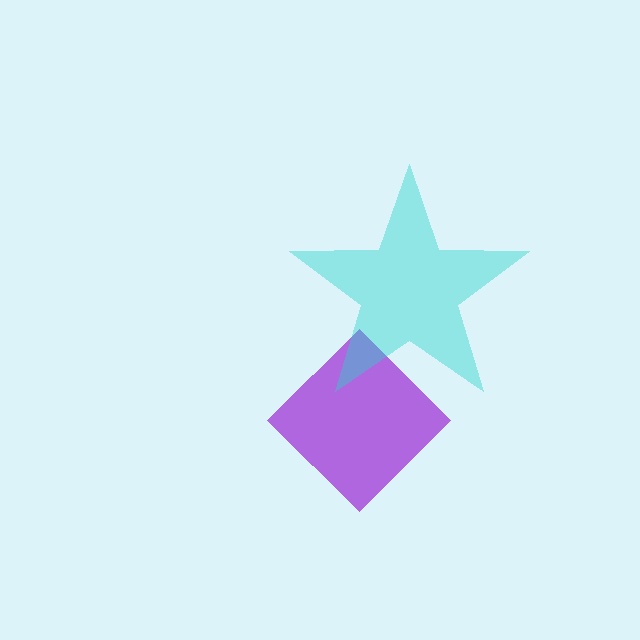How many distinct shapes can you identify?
There are 2 distinct shapes: a purple diamond, a cyan star.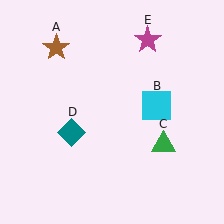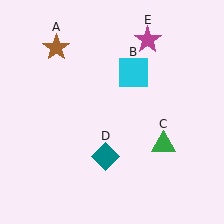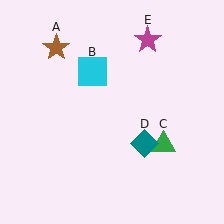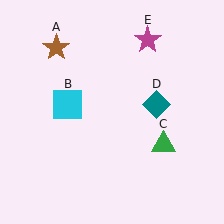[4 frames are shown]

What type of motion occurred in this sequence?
The cyan square (object B), teal diamond (object D) rotated counterclockwise around the center of the scene.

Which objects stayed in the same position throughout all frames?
Brown star (object A) and green triangle (object C) and magenta star (object E) remained stationary.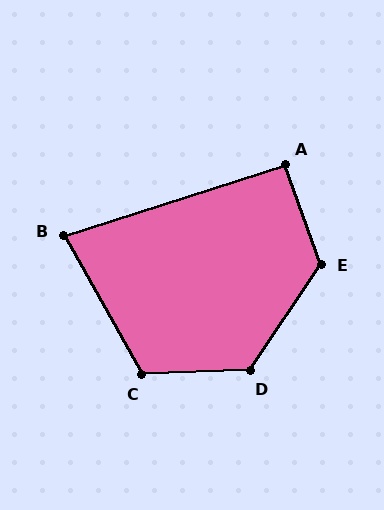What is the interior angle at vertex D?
Approximately 126 degrees (obtuse).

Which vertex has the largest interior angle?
E, at approximately 126 degrees.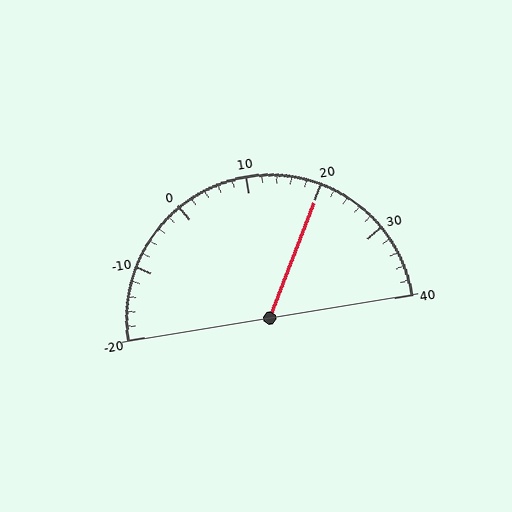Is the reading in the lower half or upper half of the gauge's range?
The reading is in the upper half of the range (-20 to 40).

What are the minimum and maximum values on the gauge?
The gauge ranges from -20 to 40.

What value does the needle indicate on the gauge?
The needle indicates approximately 20.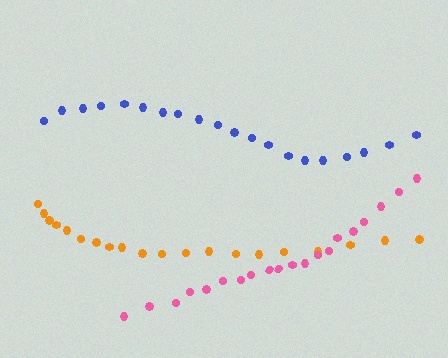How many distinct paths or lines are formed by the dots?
There are 3 distinct paths.